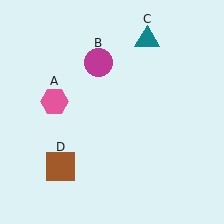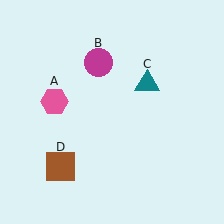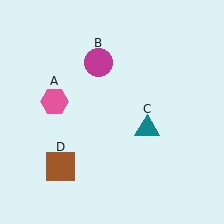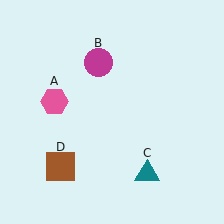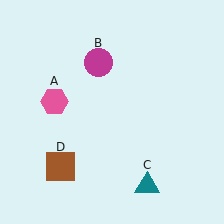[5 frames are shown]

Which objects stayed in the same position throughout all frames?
Pink hexagon (object A) and magenta circle (object B) and brown square (object D) remained stationary.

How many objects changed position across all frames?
1 object changed position: teal triangle (object C).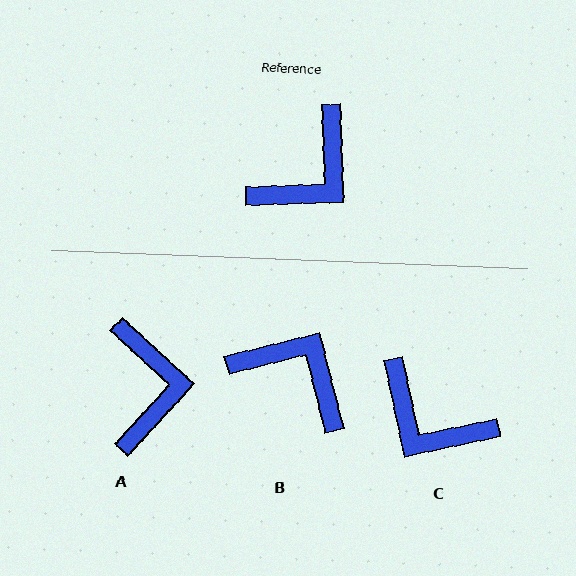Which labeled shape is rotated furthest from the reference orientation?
B, about 102 degrees away.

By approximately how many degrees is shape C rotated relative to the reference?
Approximately 80 degrees clockwise.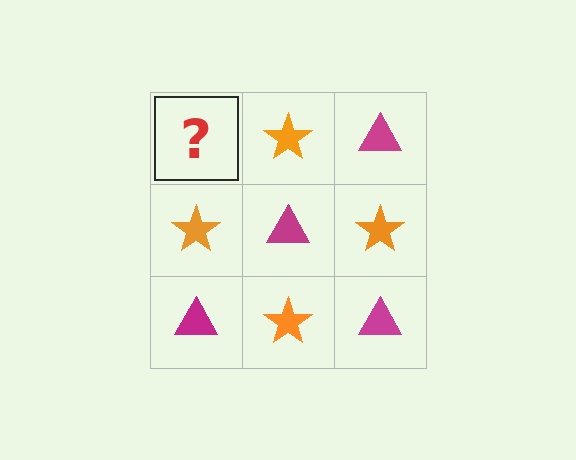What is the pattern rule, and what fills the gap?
The rule is that it alternates magenta triangle and orange star in a checkerboard pattern. The gap should be filled with a magenta triangle.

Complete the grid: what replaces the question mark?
The question mark should be replaced with a magenta triangle.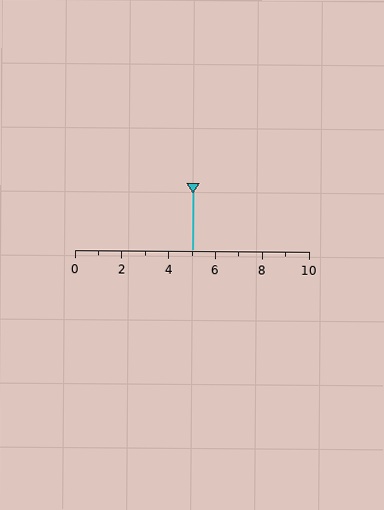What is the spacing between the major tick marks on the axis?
The major ticks are spaced 2 apart.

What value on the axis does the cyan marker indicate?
The marker indicates approximately 5.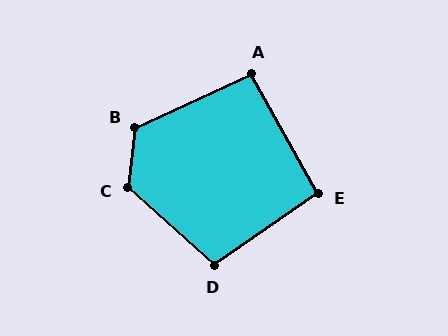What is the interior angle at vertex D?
Approximately 103 degrees (obtuse).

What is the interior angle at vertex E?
Approximately 95 degrees (obtuse).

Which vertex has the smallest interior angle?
A, at approximately 95 degrees.